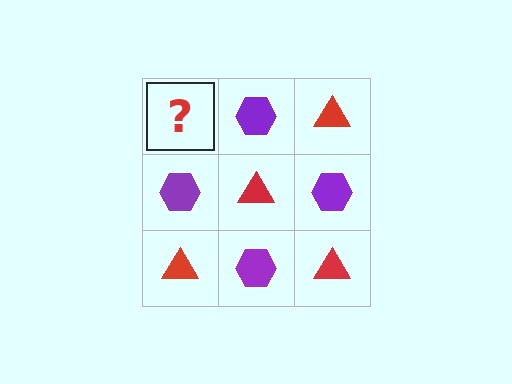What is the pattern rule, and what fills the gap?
The rule is that it alternates red triangle and purple hexagon in a checkerboard pattern. The gap should be filled with a red triangle.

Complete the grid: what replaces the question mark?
The question mark should be replaced with a red triangle.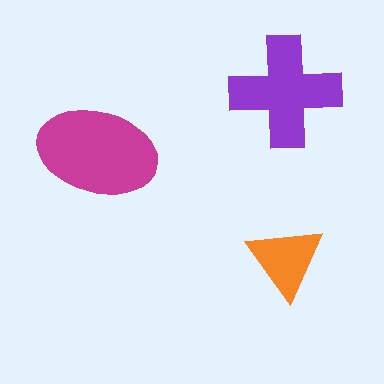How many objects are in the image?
There are 3 objects in the image.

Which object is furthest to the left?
The magenta ellipse is leftmost.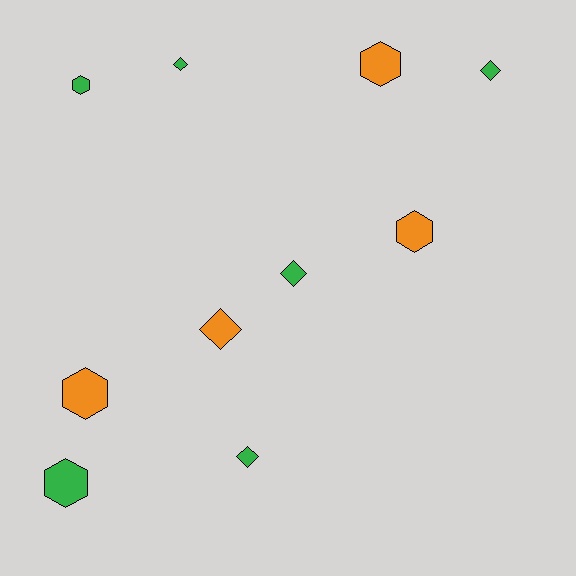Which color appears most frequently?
Green, with 6 objects.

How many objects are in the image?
There are 10 objects.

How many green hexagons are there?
There are 2 green hexagons.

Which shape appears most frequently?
Diamond, with 5 objects.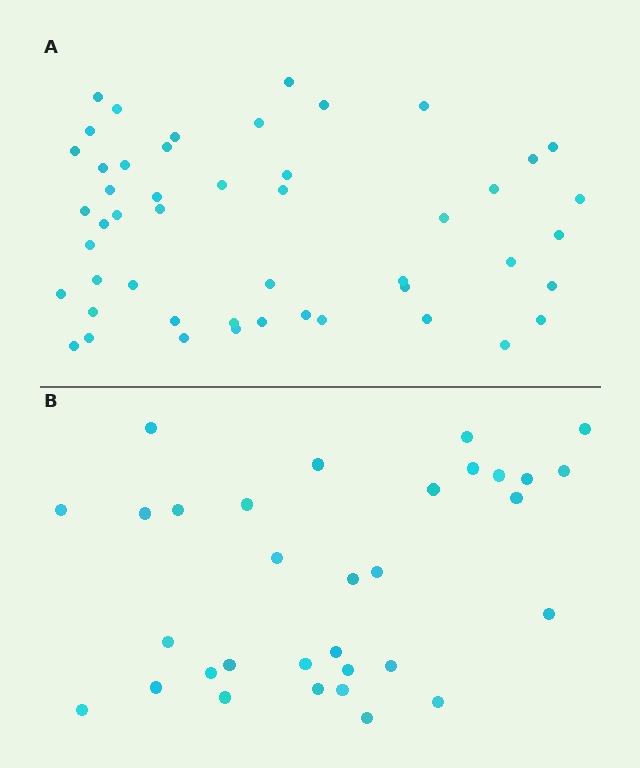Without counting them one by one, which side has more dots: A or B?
Region A (the top region) has more dots.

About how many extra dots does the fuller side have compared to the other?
Region A has approximately 15 more dots than region B.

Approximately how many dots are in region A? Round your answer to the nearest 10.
About 50 dots. (The exact count is 49, which rounds to 50.)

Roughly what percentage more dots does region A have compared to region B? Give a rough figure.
About 55% more.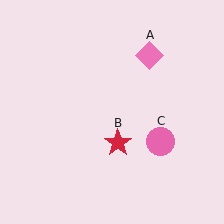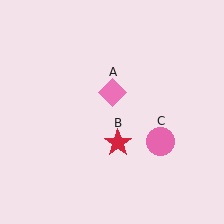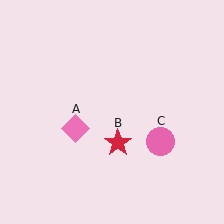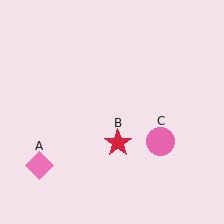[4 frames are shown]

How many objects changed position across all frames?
1 object changed position: pink diamond (object A).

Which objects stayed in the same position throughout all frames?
Red star (object B) and pink circle (object C) remained stationary.